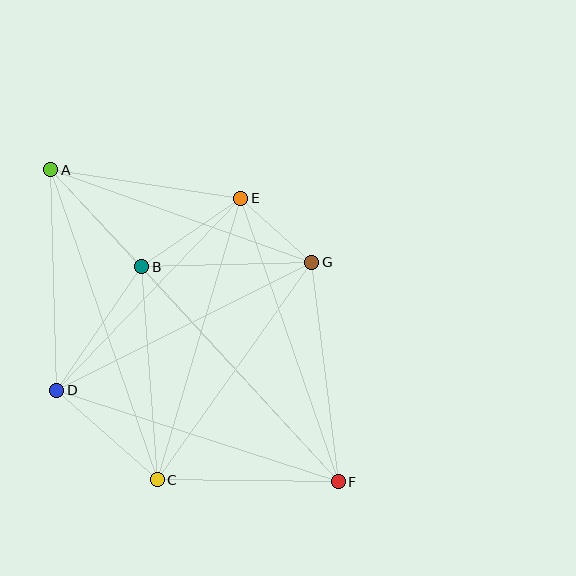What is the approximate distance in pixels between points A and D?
The distance between A and D is approximately 220 pixels.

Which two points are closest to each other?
Points E and G are closest to each other.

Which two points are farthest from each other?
Points A and F are farthest from each other.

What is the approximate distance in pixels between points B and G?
The distance between B and G is approximately 170 pixels.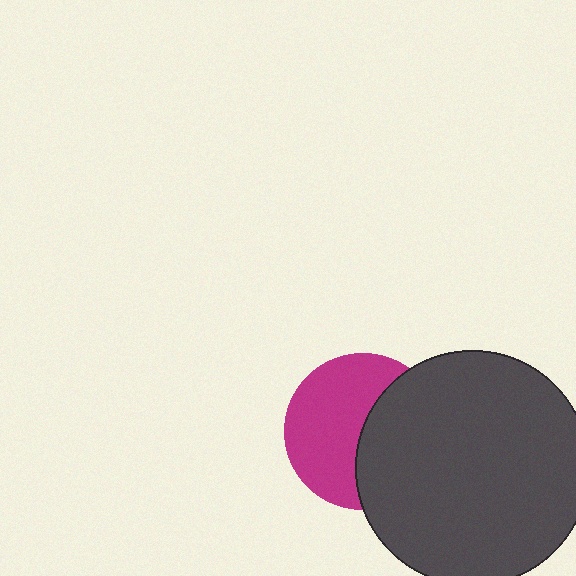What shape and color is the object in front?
The object in front is a dark gray circle.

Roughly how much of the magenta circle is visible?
About half of it is visible (roughly 55%).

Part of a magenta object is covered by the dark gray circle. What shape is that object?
It is a circle.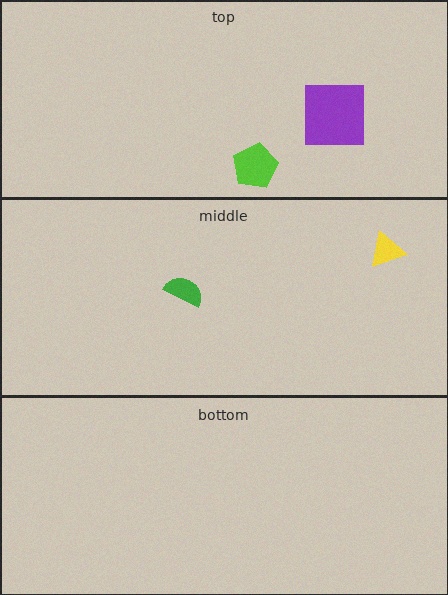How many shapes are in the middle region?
2.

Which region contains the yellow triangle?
The middle region.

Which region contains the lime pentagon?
The top region.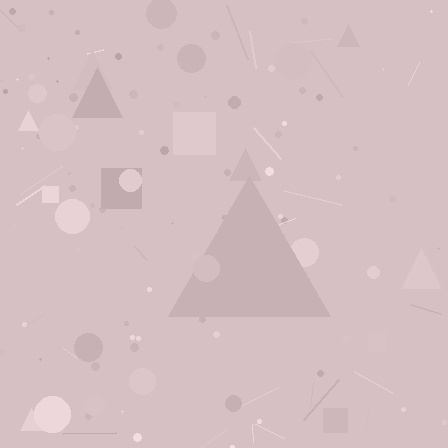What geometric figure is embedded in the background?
A triangle is embedded in the background.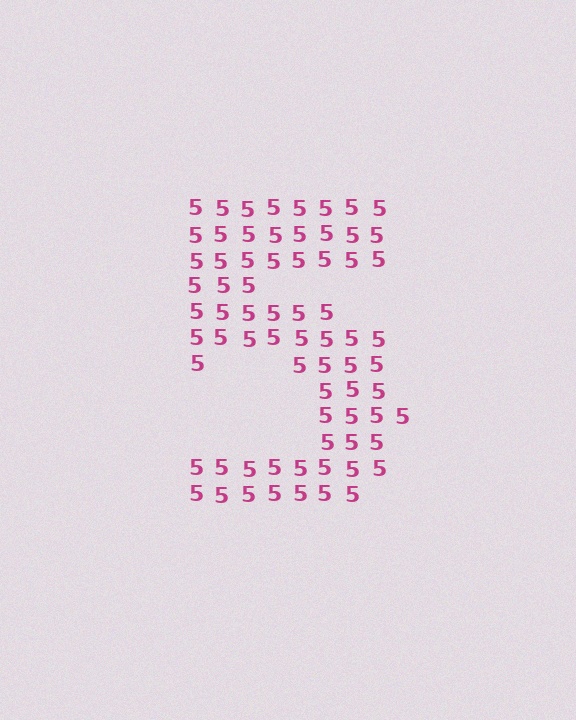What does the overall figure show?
The overall figure shows the digit 5.